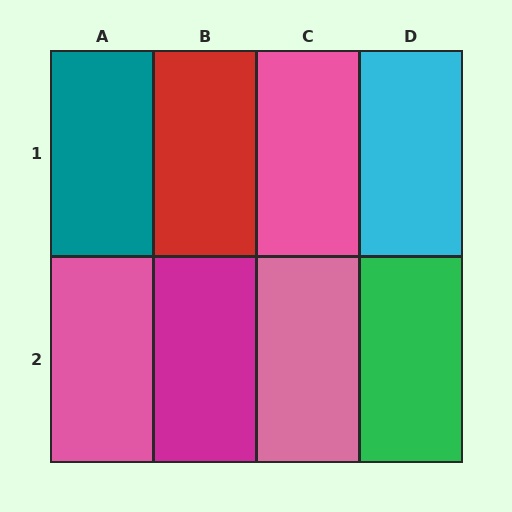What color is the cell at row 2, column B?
Magenta.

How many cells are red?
1 cell is red.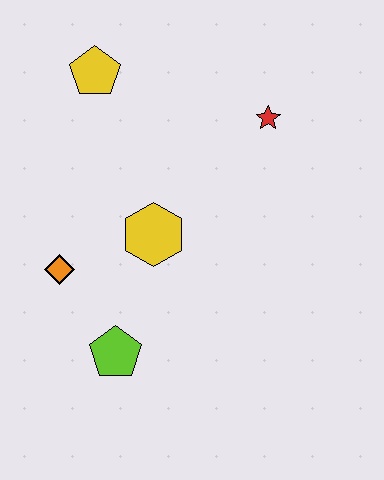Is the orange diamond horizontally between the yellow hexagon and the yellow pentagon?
No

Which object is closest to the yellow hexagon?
The orange diamond is closest to the yellow hexagon.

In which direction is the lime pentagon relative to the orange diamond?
The lime pentagon is below the orange diamond.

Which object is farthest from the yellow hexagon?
The yellow pentagon is farthest from the yellow hexagon.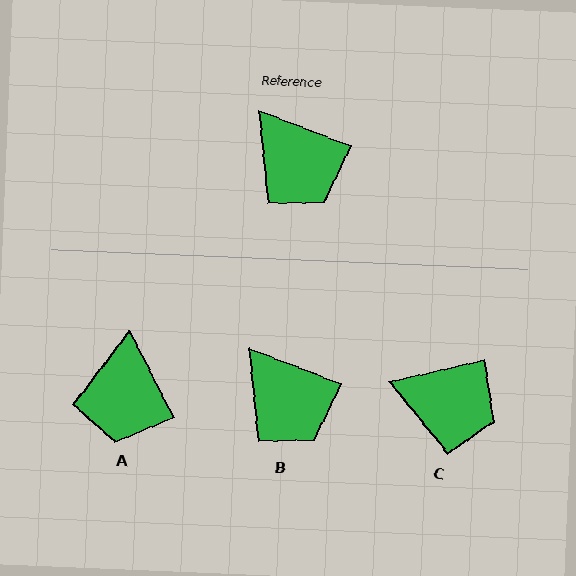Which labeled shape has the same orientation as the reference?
B.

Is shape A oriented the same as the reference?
No, it is off by about 42 degrees.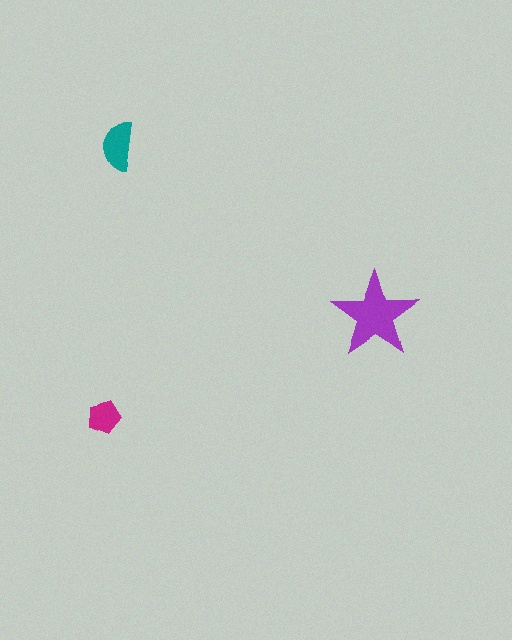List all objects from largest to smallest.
The purple star, the teal semicircle, the magenta pentagon.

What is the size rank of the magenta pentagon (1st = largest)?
3rd.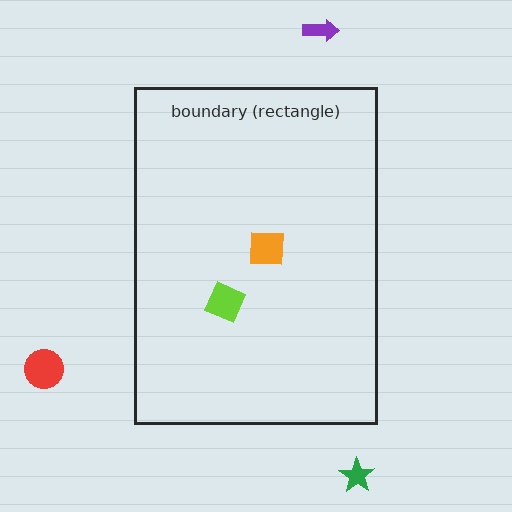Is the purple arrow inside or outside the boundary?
Outside.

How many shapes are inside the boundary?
2 inside, 3 outside.